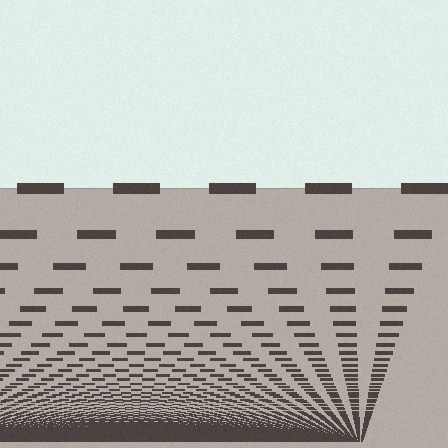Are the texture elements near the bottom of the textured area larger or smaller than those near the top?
Smaller. The gradient is inverted — elements near the bottom are smaller and denser.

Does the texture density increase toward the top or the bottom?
Density increases toward the bottom.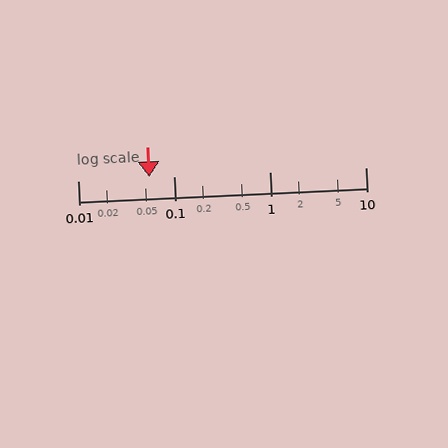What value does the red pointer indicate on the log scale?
The pointer indicates approximately 0.055.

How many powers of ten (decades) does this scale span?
The scale spans 3 decades, from 0.01 to 10.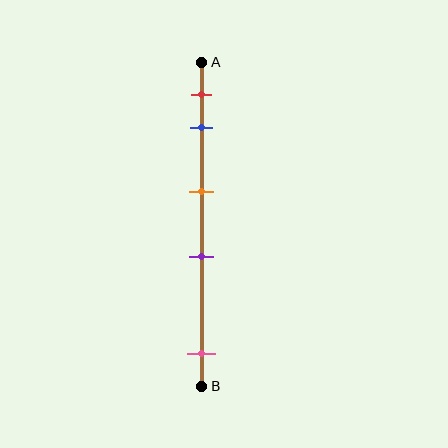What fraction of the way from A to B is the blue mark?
The blue mark is approximately 20% (0.2) of the way from A to B.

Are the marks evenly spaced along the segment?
No, the marks are not evenly spaced.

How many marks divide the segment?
There are 5 marks dividing the segment.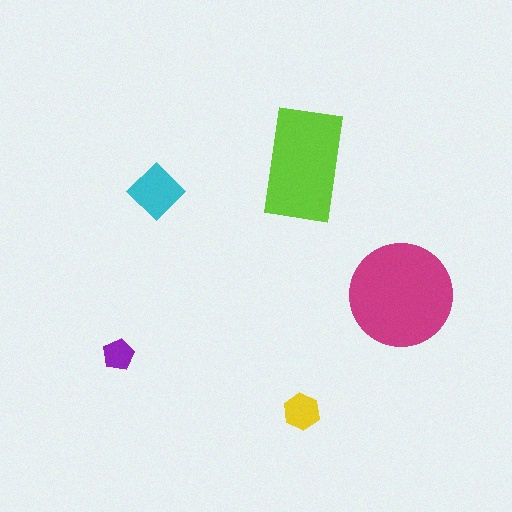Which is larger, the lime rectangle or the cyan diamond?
The lime rectangle.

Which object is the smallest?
The purple pentagon.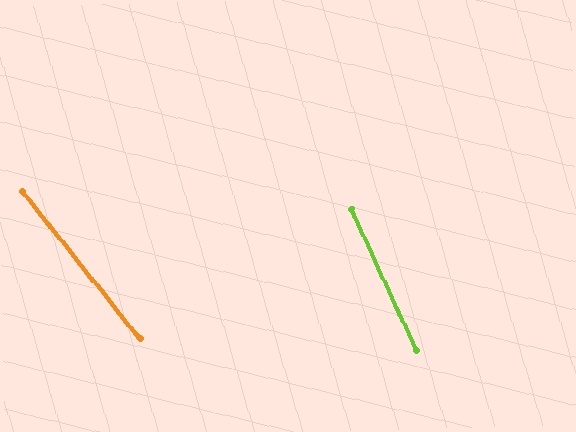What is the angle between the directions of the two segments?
Approximately 14 degrees.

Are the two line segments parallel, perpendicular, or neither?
Neither parallel nor perpendicular — they differ by about 14°.